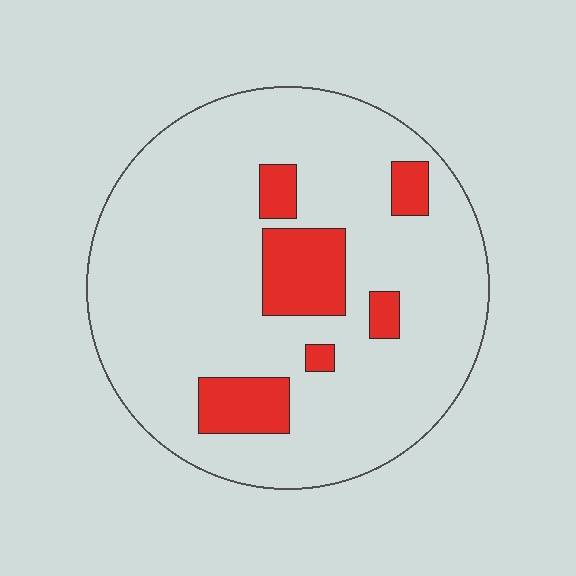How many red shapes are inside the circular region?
6.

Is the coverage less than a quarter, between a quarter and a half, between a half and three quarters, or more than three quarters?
Less than a quarter.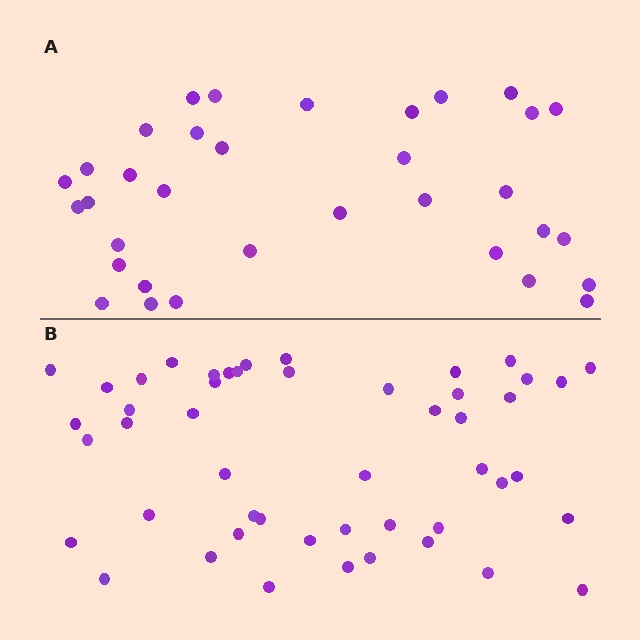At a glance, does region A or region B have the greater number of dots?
Region B (the bottom region) has more dots.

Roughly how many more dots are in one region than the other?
Region B has approximately 15 more dots than region A.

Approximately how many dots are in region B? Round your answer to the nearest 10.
About 50 dots. (The exact count is 49, which rounds to 50.)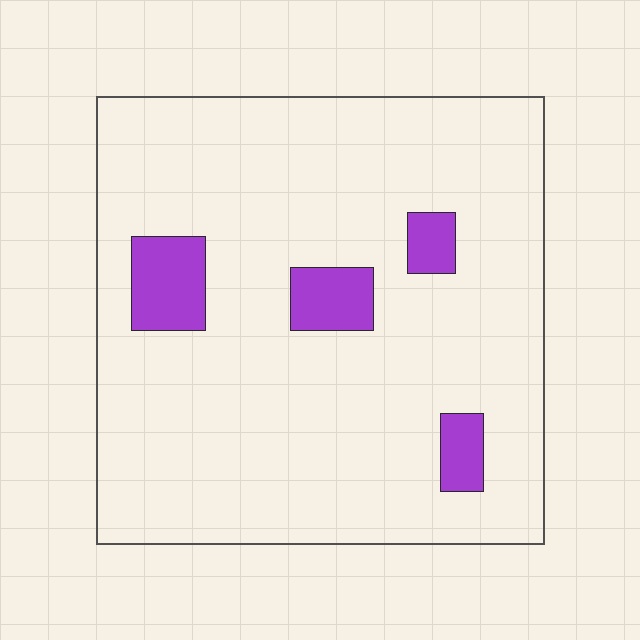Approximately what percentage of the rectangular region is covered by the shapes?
Approximately 10%.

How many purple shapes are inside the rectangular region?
4.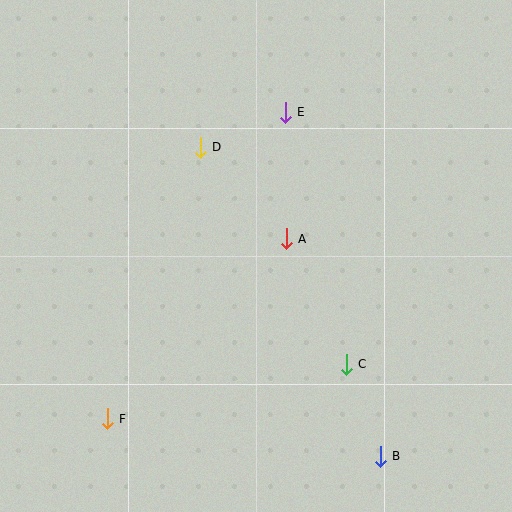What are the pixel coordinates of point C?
Point C is at (346, 364).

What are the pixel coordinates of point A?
Point A is at (286, 239).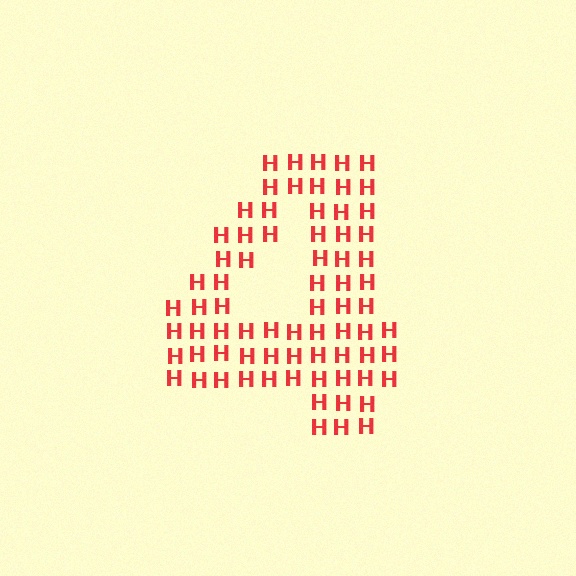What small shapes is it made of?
It is made of small letter H's.